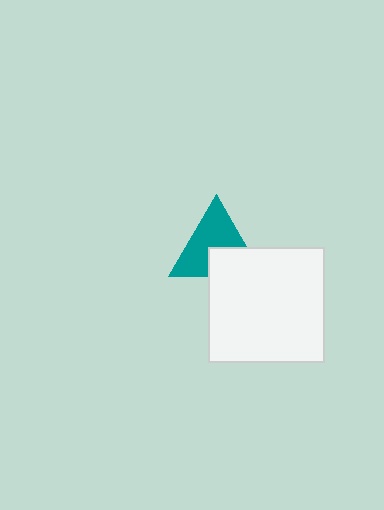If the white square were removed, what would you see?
You would see the complete teal triangle.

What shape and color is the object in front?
The object in front is a white square.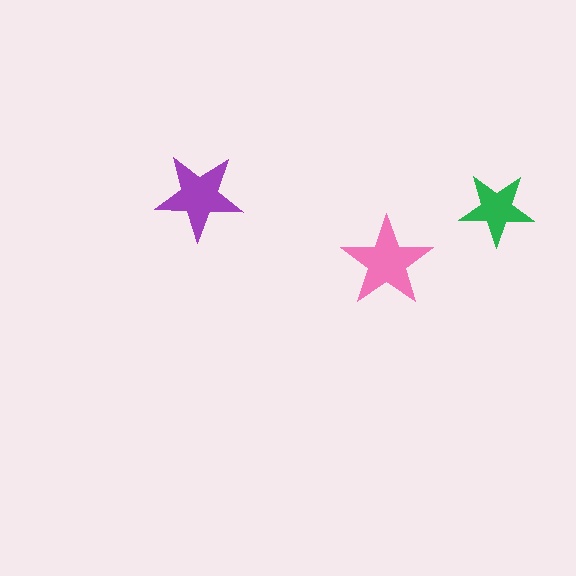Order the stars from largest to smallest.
the pink one, the purple one, the green one.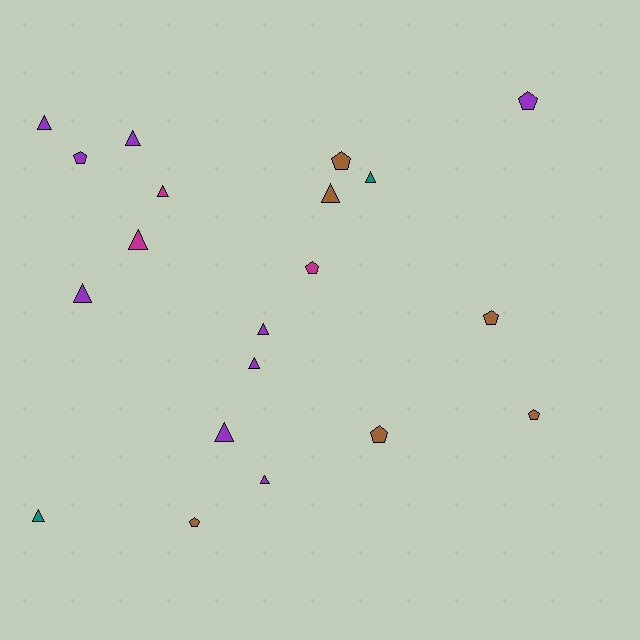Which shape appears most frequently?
Triangle, with 12 objects.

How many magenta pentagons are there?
There is 1 magenta pentagon.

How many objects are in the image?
There are 20 objects.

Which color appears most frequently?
Purple, with 9 objects.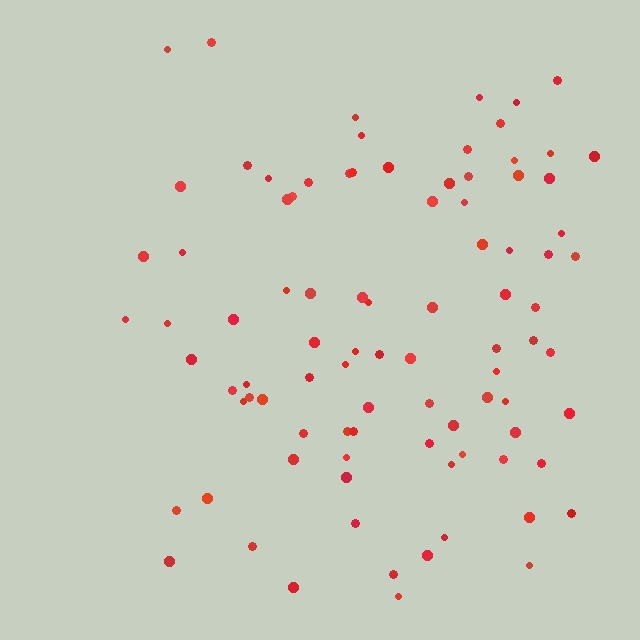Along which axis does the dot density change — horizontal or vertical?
Horizontal.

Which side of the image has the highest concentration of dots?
The right.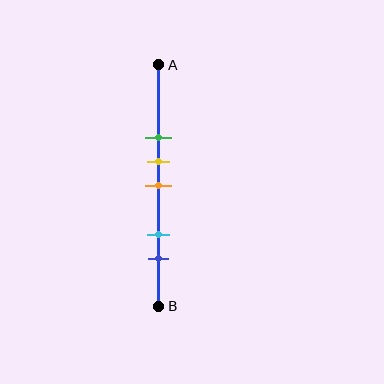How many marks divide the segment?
There are 5 marks dividing the segment.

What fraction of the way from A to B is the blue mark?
The blue mark is approximately 80% (0.8) of the way from A to B.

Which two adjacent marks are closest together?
The yellow and orange marks are the closest adjacent pair.